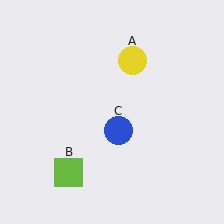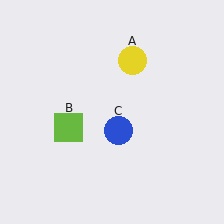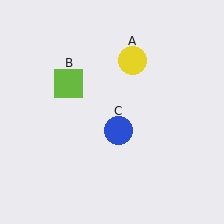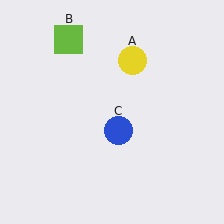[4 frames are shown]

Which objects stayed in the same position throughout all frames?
Yellow circle (object A) and blue circle (object C) remained stationary.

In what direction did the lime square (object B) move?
The lime square (object B) moved up.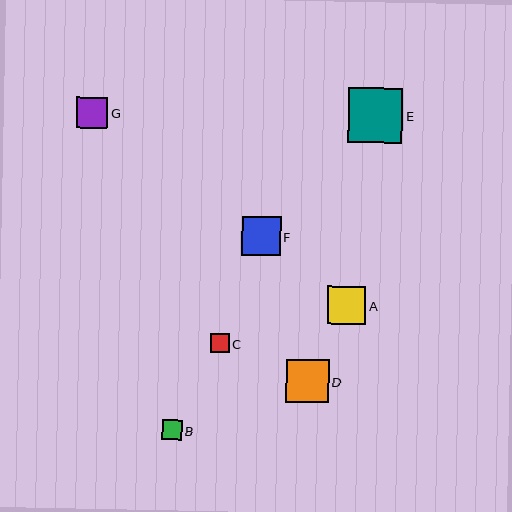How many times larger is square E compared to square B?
Square E is approximately 2.8 times the size of square B.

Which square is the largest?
Square E is the largest with a size of approximately 55 pixels.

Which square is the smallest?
Square C is the smallest with a size of approximately 19 pixels.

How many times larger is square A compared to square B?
Square A is approximately 1.9 times the size of square B.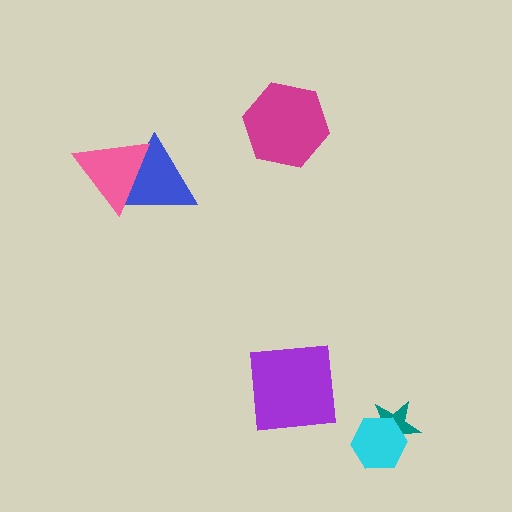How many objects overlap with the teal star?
1 object overlaps with the teal star.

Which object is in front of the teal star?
The cyan hexagon is in front of the teal star.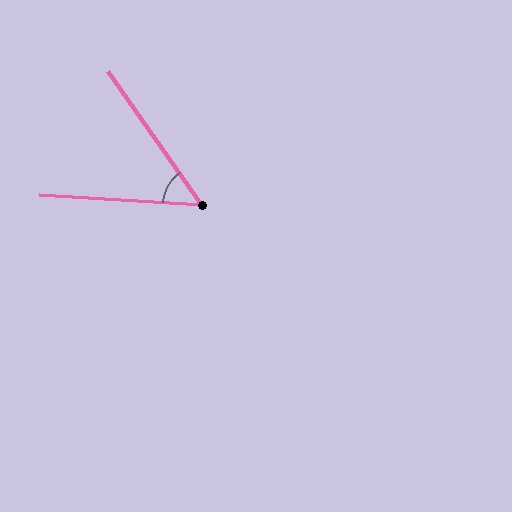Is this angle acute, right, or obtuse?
It is acute.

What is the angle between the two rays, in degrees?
Approximately 52 degrees.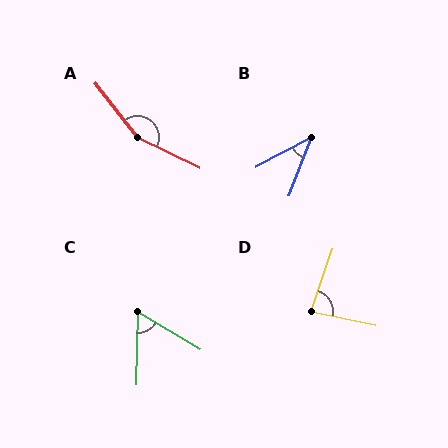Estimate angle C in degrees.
Approximately 60 degrees.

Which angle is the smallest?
B, at approximately 41 degrees.